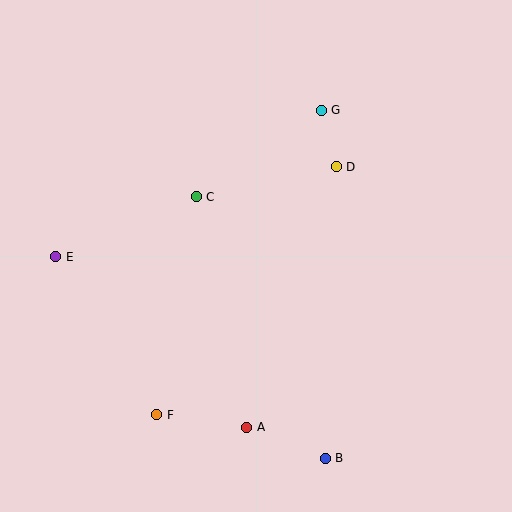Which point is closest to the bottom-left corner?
Point F is closest to the bottom-left corner.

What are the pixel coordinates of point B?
Point B is at (325, 458).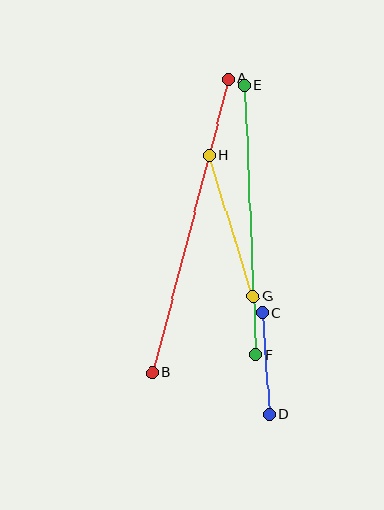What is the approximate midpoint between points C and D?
The midpoint is at approximately (265, 364) pixels.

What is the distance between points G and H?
The distance is approximately 148 pixels.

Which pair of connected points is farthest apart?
Points A and B are farthest apart.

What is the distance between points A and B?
The distance is approximately 303 pixels.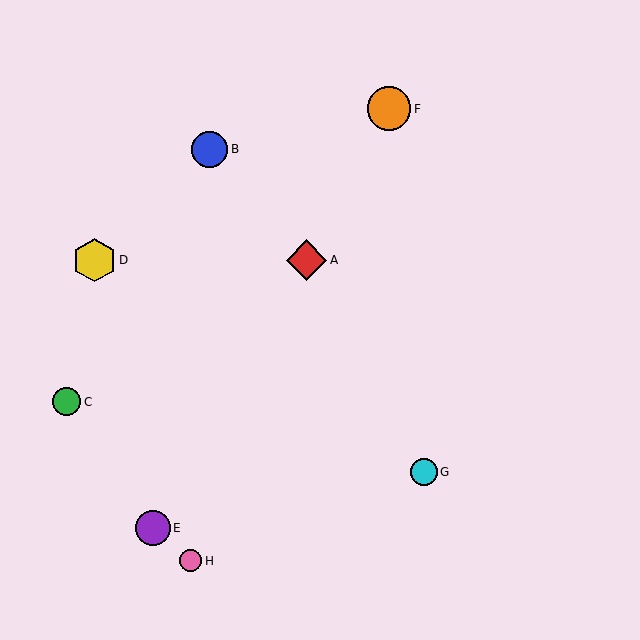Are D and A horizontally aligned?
Yes, both are at y≈260.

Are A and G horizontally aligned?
No, A is at y≈260 and G is at y≈472.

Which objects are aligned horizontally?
Objects A, D are aligned horizontally.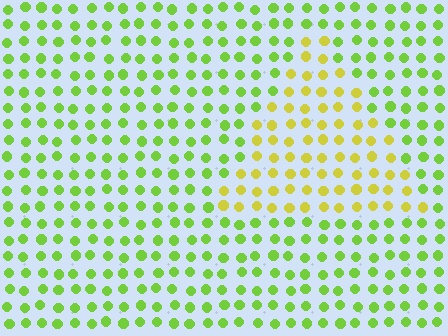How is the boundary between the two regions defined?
The boundary is defined purely by a slight shift in hue (about 37 degrees). Spacing, size, and orientation are identical on both sides.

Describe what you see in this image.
The image is filled with small lime elements in a uniform arrangement. A triangle-shaped region is visible where the elements are tinted to a slightly different hue, forming a subtle color boundary.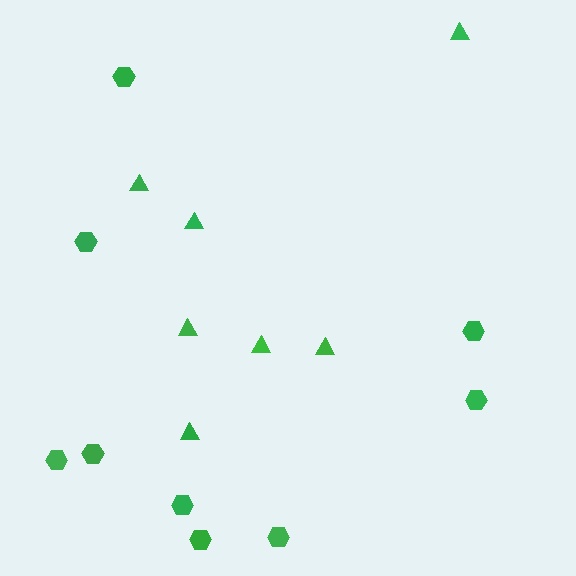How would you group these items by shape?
There are 2 groups: one group of hexagons (9) and one group of triangles (7).